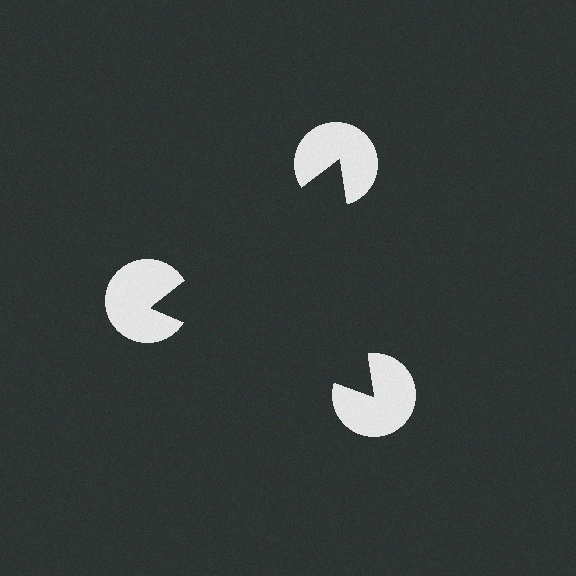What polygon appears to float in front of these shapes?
An illusory triangle — its edges are inferred from the aligned wedge cuts in the pac-man discs, not physically drawn.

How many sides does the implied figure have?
3 sides.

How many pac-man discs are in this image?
There are 3 — one at each vertex of the illusory triangle.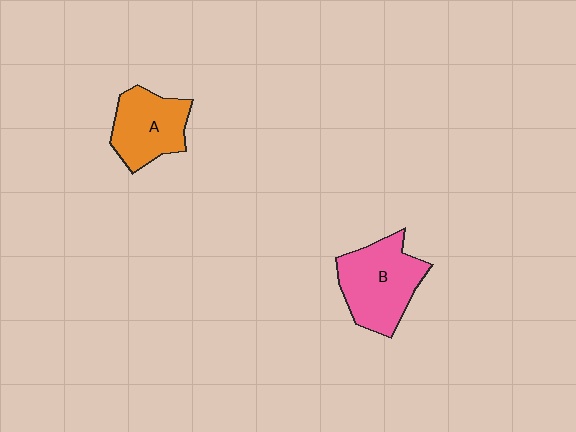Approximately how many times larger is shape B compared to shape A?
Approximately 1.2 times.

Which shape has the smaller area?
Shape A (orange).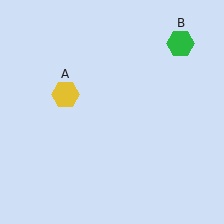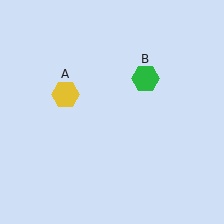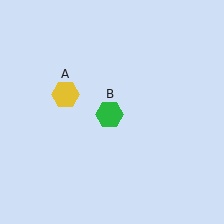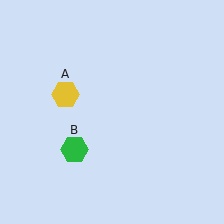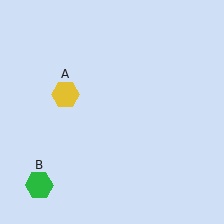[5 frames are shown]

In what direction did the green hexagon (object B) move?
The green hexagon (object B) moved down and to the left.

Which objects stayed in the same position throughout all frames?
Yellow hexagon (object A) remained stationary.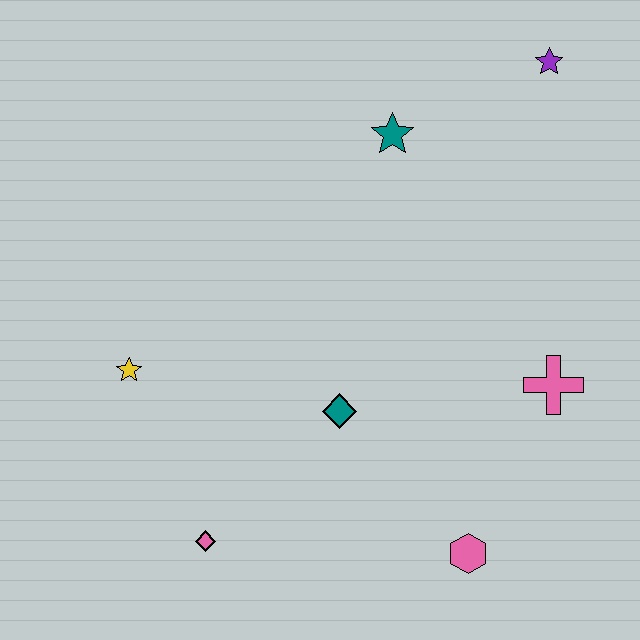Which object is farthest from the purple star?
The pink diamond is farthest from the purple star.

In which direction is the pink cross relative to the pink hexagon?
The pink cross is above the pink hexagon.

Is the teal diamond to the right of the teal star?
No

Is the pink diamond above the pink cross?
No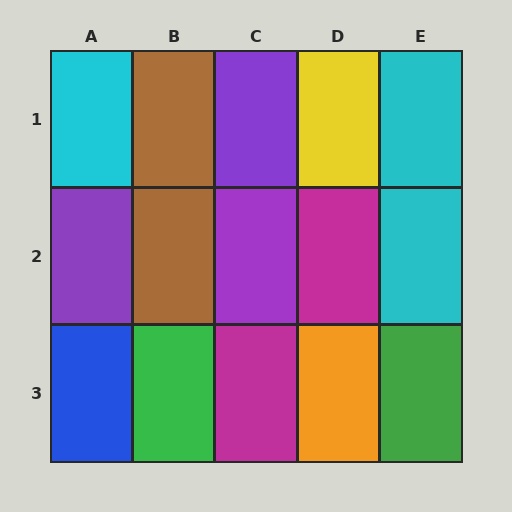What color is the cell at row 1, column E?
Cyan.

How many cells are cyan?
3 cells are cyan.